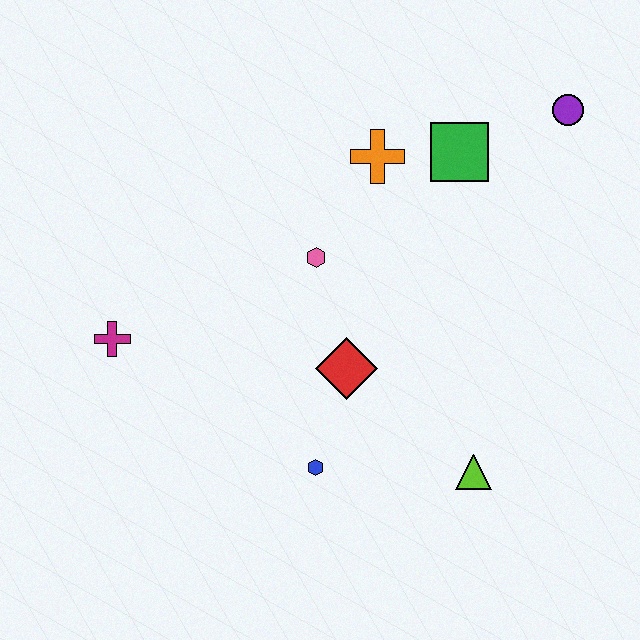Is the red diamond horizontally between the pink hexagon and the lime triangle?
Yes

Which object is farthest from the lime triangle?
The magenta cross is farthest from the lime triangle.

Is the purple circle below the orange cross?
No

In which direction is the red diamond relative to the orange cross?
The red diamond is below the orange cross.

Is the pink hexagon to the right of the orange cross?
No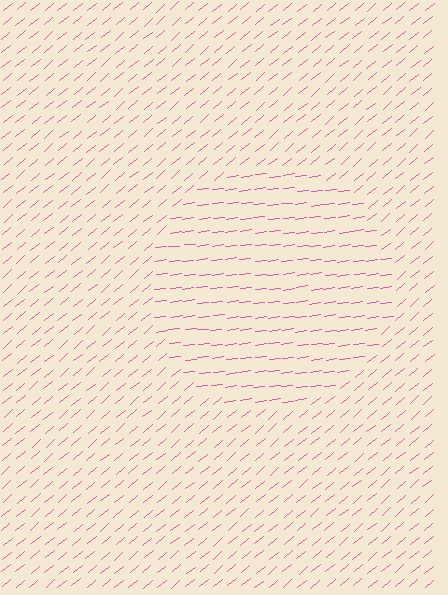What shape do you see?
I see a circle.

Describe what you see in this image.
The image is filled with small pink line segments. A circle region in the image has lines oriented differently from the surrounding lines, creating a visible texture boundary.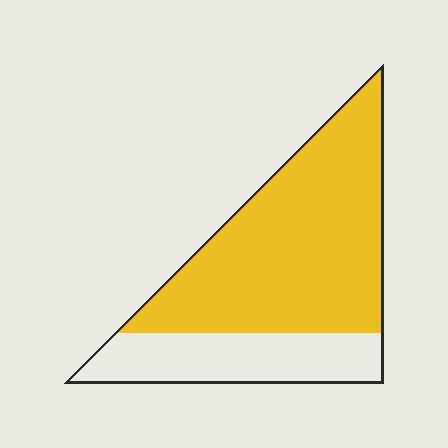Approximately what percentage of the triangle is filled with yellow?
Approximately 70%.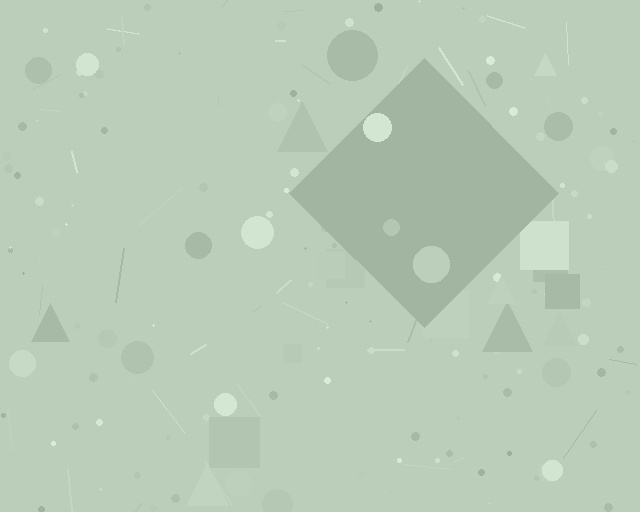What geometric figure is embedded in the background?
A diamond is embedded in the background.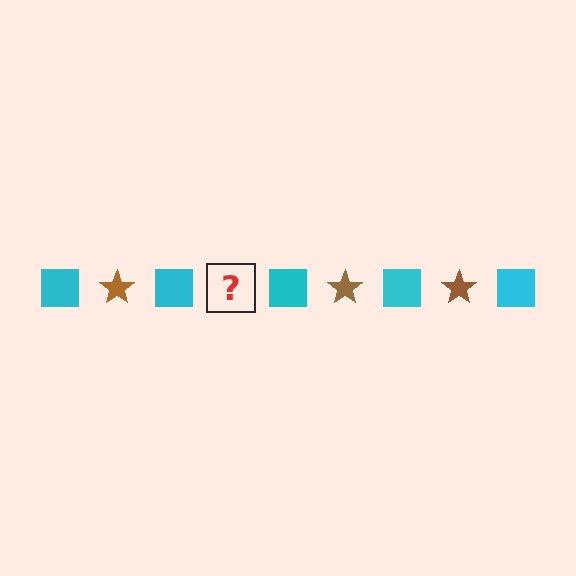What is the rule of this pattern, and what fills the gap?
The rule is that the pattern alternates between cyan square and brown star. The gap should be filled with a brown star.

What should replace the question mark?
The question mark should be replaced with a brown star.